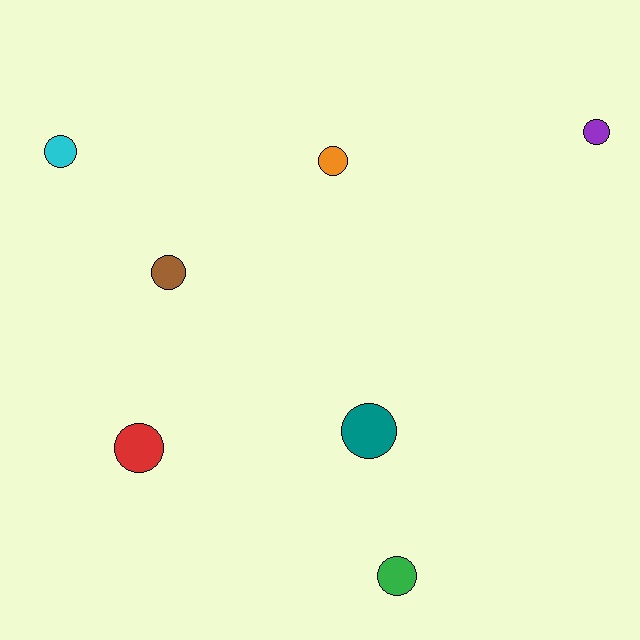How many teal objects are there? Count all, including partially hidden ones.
There is 1 teal object.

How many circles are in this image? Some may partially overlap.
There are 7 circles.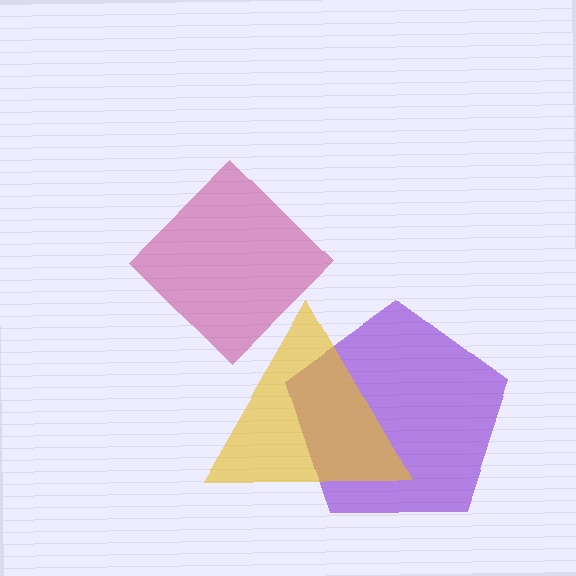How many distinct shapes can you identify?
There are 3 distinct shapes: a magenta diamond, a purple pentagon, a yellow triangle.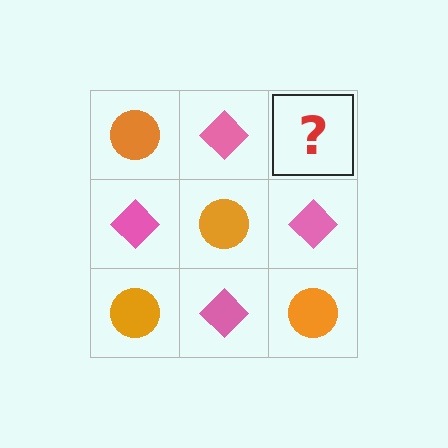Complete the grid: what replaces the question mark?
The question mark should be replaced with an orange circle.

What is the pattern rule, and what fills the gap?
The rule is that it alternates orange circle and pink diamond in a checkerboard pattern. The gap should be filled with an orange circle.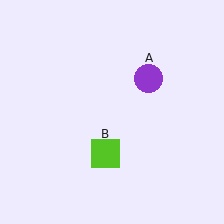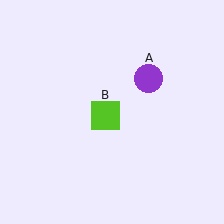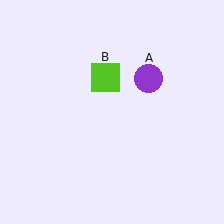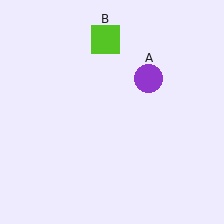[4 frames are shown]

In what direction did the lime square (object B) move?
The lime square (object B) moved up.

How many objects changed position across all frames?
1 object changed position: lime square (object B).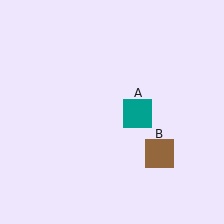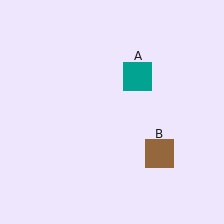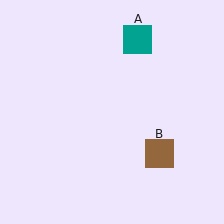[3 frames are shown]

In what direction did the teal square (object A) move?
The teal square (object A) moved up.